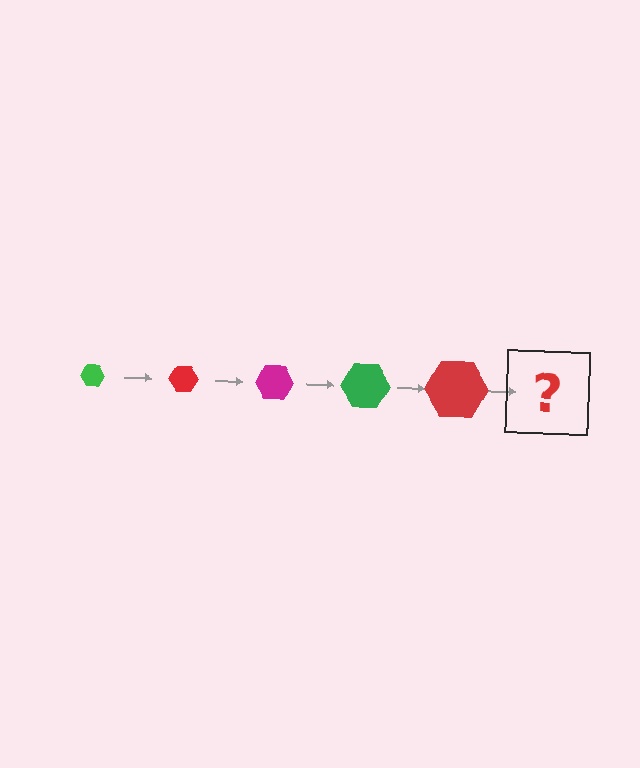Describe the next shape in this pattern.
It should be a magenta hexagon, larger than the previous one.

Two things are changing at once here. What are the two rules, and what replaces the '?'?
The two rules are that the hexagon grows larger each step and the color cycles through green, red, and magenta. The '?' should be a magenta hexagon, larger than the previous one.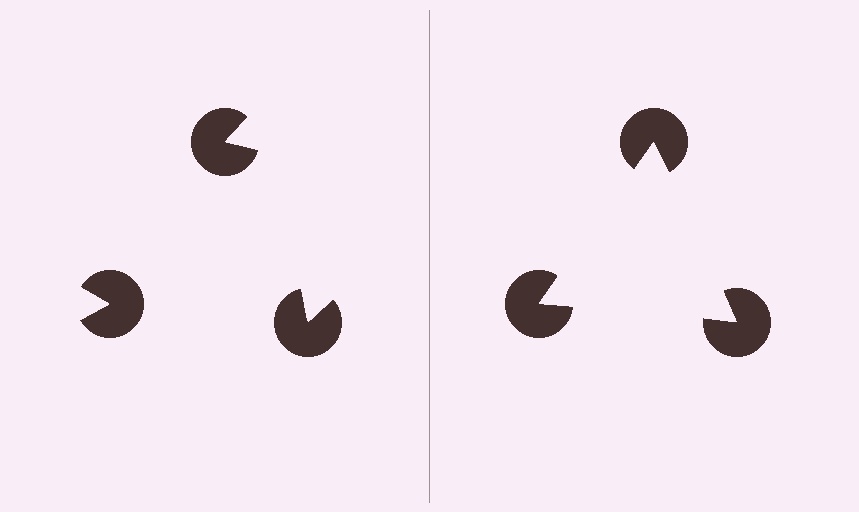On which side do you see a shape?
An illusory triangle appears on the right side. On the left side the wedge cuts are rotated, so no coherent shape forms.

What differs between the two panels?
The pac-man discs are positioned identically on both sides; only the wedge orientations differ. On the right they align to a triangle; on the left they are misaligned.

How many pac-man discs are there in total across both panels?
6 — 3 on each side.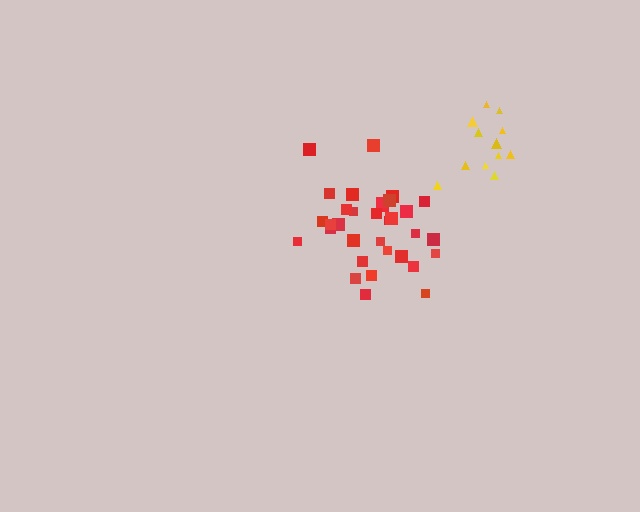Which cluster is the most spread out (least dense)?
Red.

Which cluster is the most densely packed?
Yellow.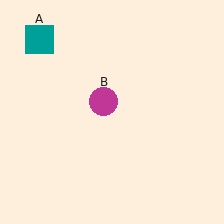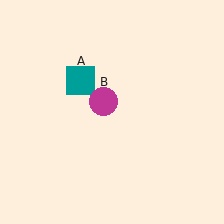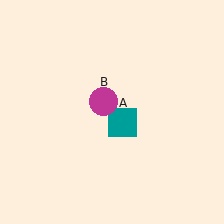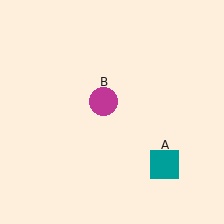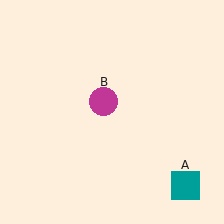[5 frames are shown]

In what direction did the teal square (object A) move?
The teal square (object A) moved down and to the right.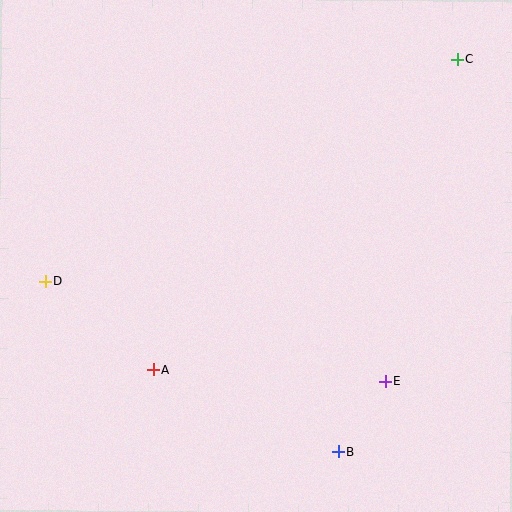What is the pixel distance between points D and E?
The distance between D and E is 355 pixels.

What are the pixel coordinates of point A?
Point A is at (154, 370).